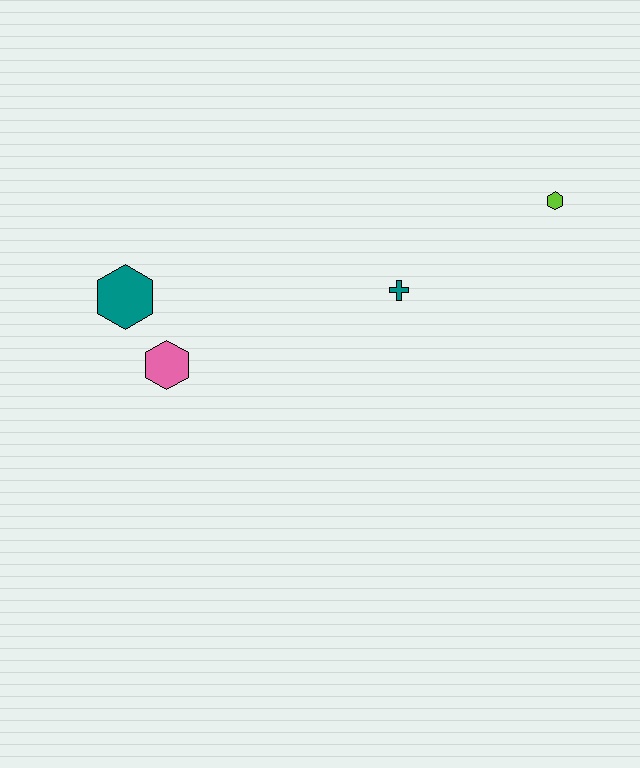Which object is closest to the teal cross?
The lime hexagon is closest to the teal cross.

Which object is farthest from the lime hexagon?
The teal hexagon is farthest from the lime hexagon.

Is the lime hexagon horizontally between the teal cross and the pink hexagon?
No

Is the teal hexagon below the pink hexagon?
No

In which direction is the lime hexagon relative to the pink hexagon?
The lime hexagon is to the right of the pink hexagon.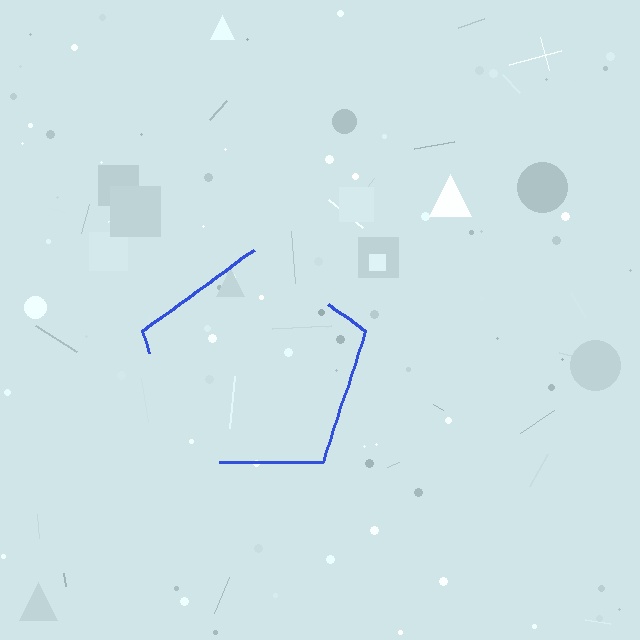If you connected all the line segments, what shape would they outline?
They would outline a pentagon.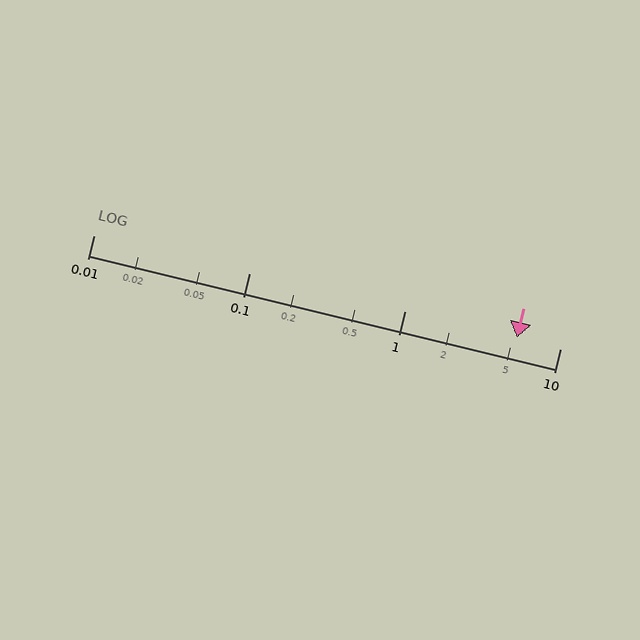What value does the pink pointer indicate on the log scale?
The pointer indicates approximately 5.3.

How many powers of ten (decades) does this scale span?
The scale spans 3 decades, from 0.01 to 10.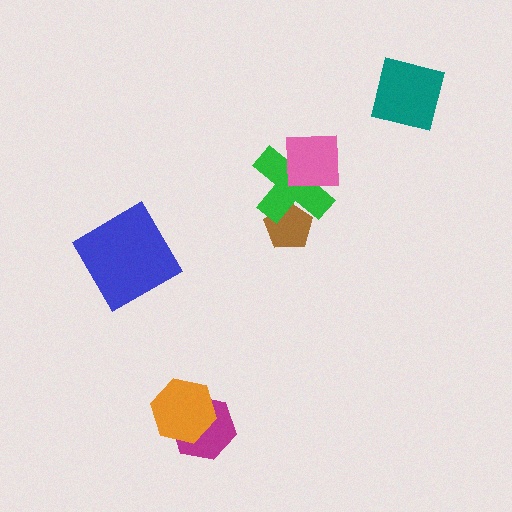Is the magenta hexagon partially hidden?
Yes, it is partially covered by another shape.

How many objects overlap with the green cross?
2 objects overlap with the green cross.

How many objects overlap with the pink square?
1 object overlaps with the pink square.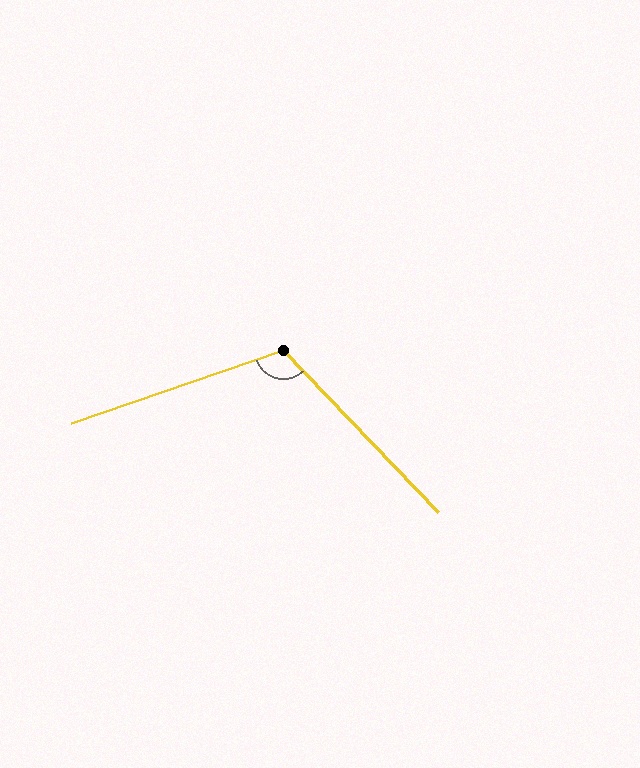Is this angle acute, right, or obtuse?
It is obtuse.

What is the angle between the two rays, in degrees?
Approximately 114 degrees.